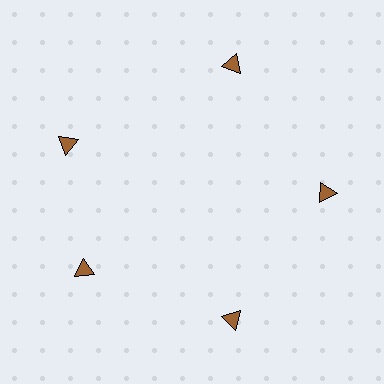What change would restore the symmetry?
The symmetry would be restored by rotating it back into even spacing with its neighbors so that all 5 triangles sit at equal angles and equal distance from the center.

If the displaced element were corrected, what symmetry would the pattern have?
It would have 5-fold rotational symmetry — the pattern would map onto itself every 72 degrees.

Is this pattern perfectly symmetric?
No. The 5 brown triangles are arranged in a ring, but one element near the 10 o'clock position is rotated out of alignment along the ring, breaking the 5-fold rotational symmetry.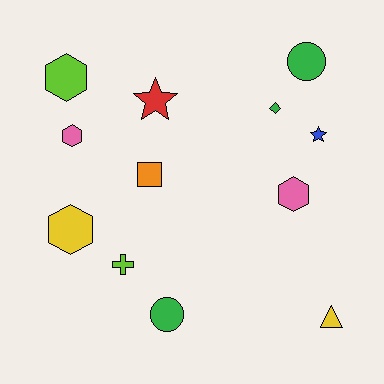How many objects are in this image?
There are 12 objects.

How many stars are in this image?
There are 2 stars.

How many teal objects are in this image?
There are no teal objects.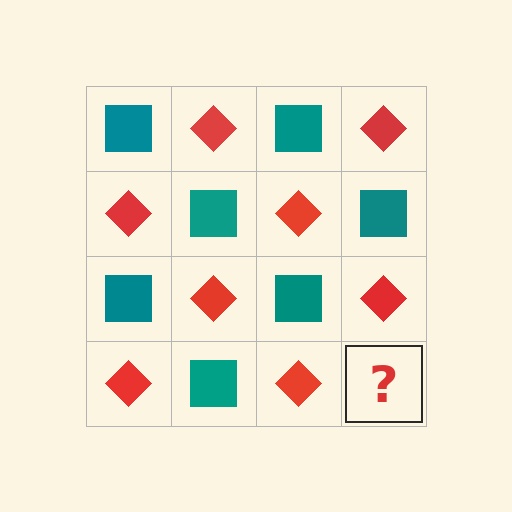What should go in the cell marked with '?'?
The missing cell should contain a teal square.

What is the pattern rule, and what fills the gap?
The rule is that it alternates teal square and red diamond in a checkerboard pattern. The gap should be filled with a teal square.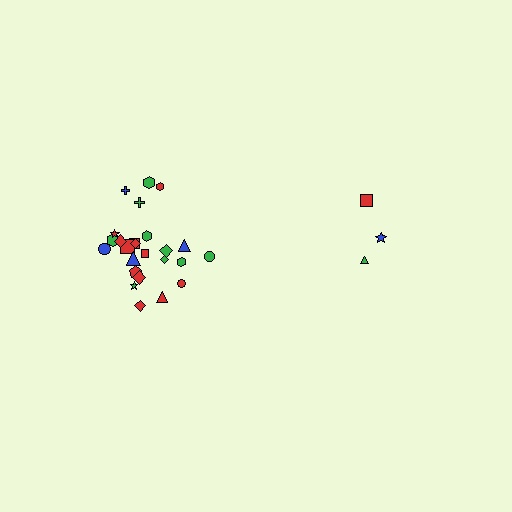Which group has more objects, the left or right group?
The left group.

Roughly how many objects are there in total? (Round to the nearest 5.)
Roughly 30 objects in total.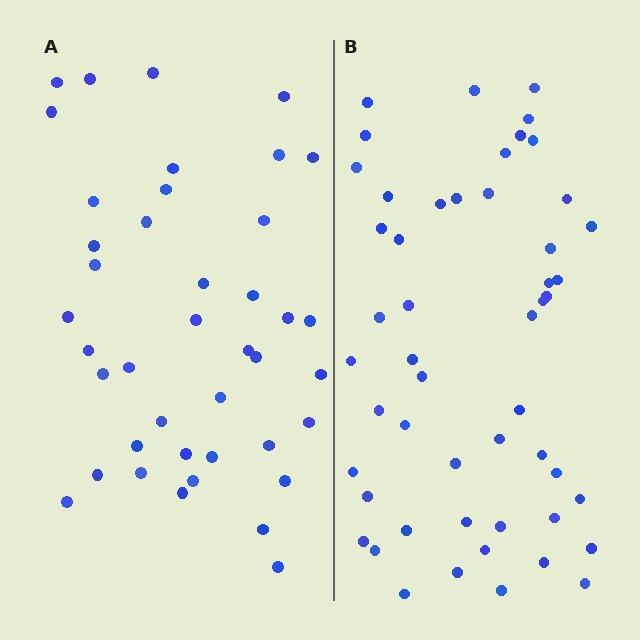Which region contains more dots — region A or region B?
Region B (the right region) has more dots.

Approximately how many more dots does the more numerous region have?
Region B has roughly 10 or so more dots than region A.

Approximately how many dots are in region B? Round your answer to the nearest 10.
About 50 dots. (The exact count is 51, which rounds to 50.)